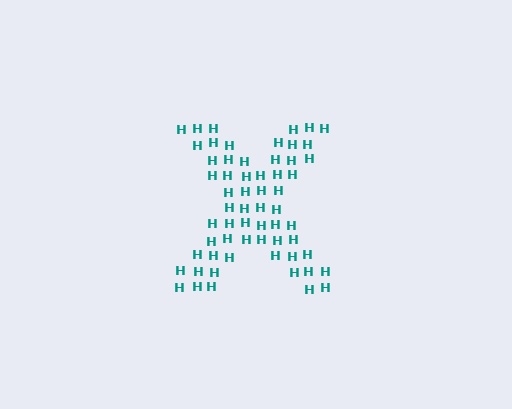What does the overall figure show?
The overall figure shows the letter X.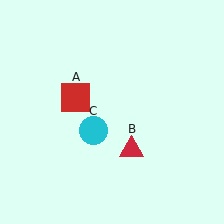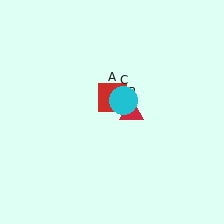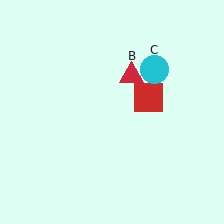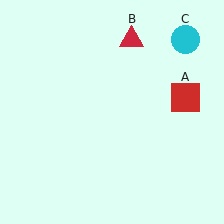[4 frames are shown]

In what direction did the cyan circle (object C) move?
The cyan circle (object C) moved up and to the right.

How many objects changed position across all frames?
3 objects changed position: red square (object A), red triangle (object B), cyan circle (object C).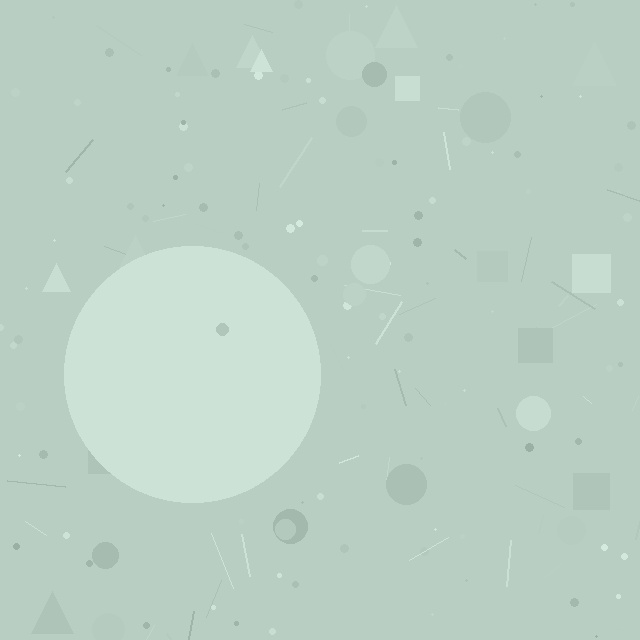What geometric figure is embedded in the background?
A circle is embedded in the background.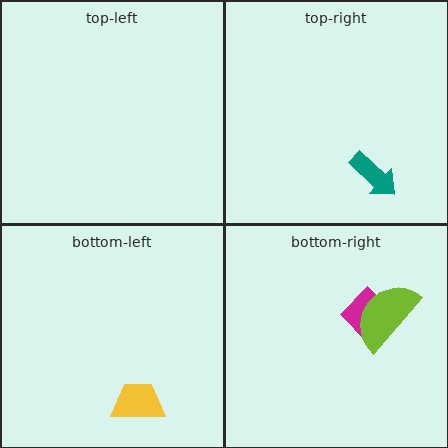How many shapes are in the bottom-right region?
2.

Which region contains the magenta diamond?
The bottom-right region.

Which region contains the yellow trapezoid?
The bottom-left region.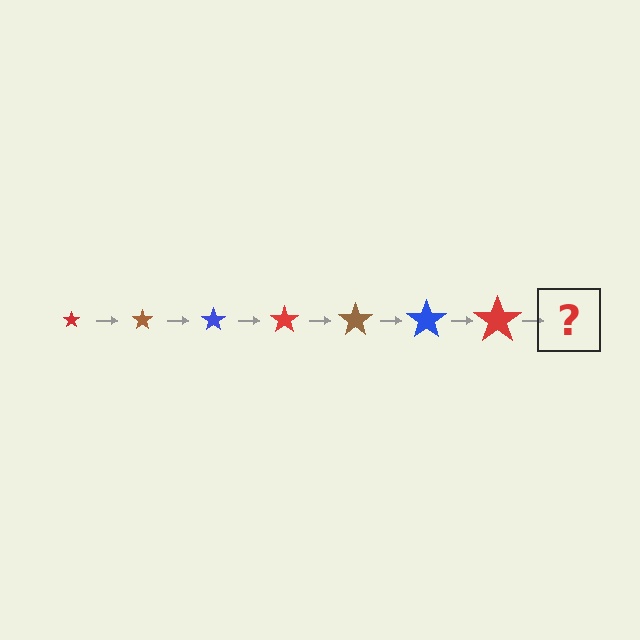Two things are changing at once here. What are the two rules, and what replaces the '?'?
The two rules are that the star grows larger each step and the color cycles through red, brown, and blue. The '?' should be a brown star, larger than the previous one.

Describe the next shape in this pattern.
It should be a brown star, larger than the previous one.